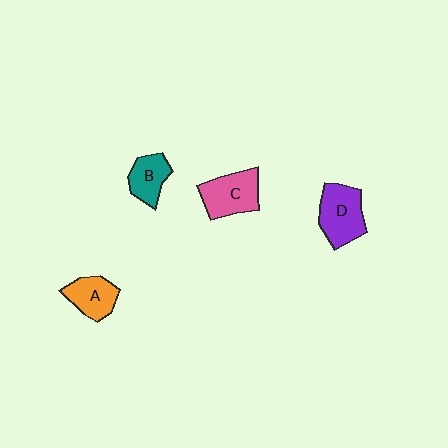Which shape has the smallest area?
Shape B (teal).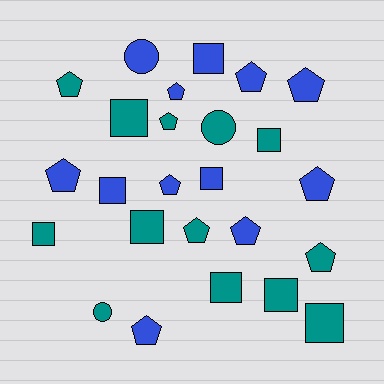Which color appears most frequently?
Teal, with 13 objects.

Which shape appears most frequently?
Pentagon, with 12 objects.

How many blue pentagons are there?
There are 8 blue pentagons.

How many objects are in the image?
There are 25 objects.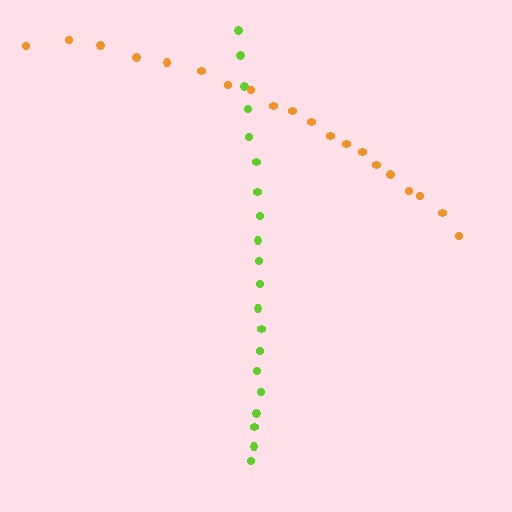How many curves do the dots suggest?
There are 2 distinct paths.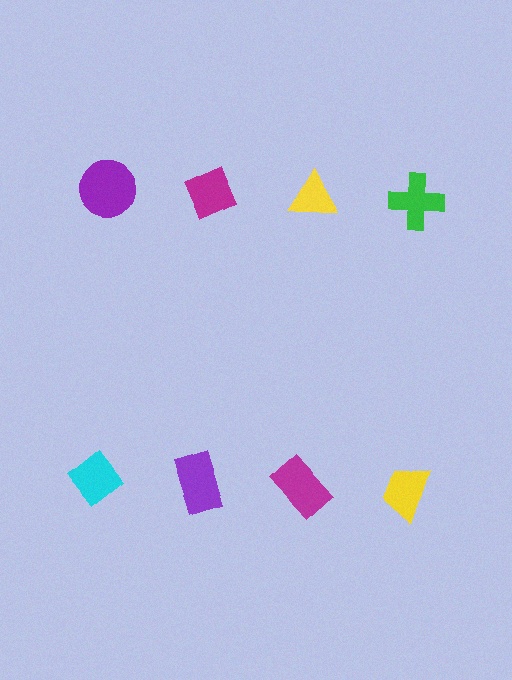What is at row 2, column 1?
A cyan diamond.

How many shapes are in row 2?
4 shapes.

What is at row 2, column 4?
A yellow trapezoid.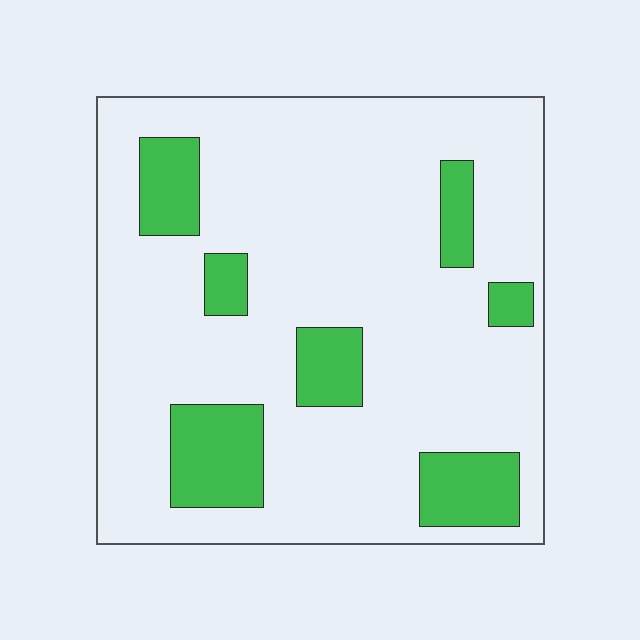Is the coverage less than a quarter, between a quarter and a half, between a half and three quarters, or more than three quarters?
Less than a quarter.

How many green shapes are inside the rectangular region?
7.